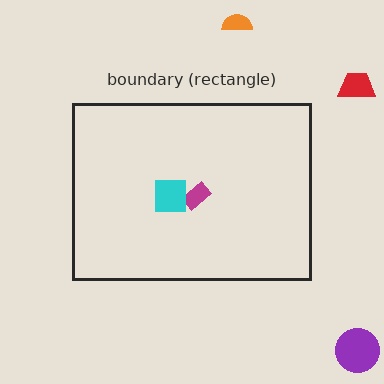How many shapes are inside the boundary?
2 inside, 3 outside.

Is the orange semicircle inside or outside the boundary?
Outside.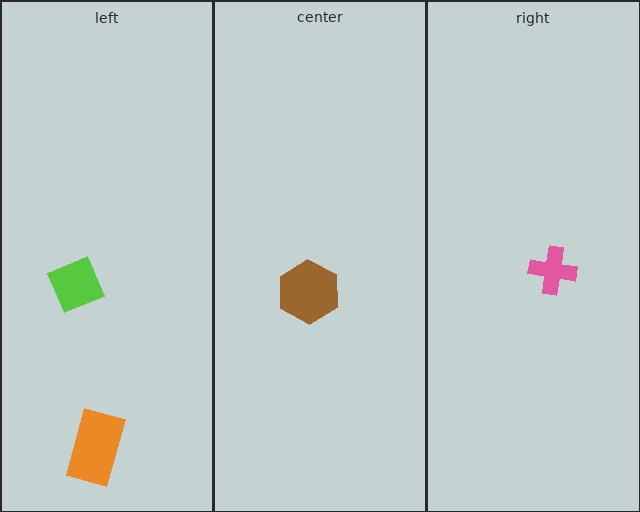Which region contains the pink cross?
The right region.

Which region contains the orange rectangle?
The left region.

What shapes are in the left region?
The orange rectangle, the lime square.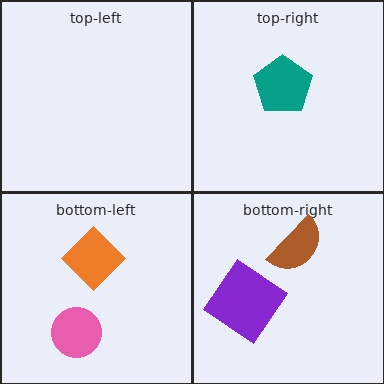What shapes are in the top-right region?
The teal pentagon.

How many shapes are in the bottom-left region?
2.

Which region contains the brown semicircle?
The bottom-right region.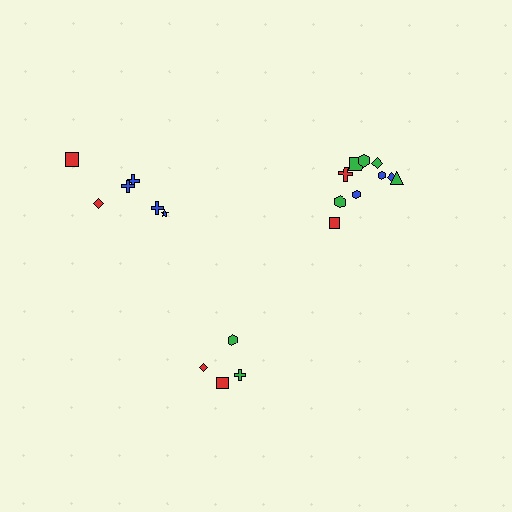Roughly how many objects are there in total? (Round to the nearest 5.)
Roughly 20 objects in total.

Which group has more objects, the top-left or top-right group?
The top-right group.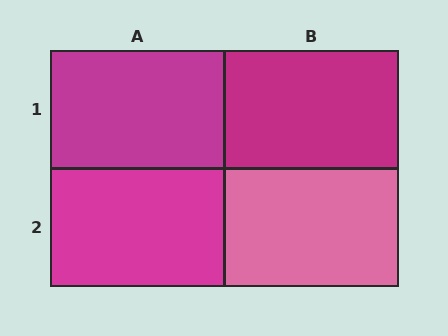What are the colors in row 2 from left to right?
Magenta, pink.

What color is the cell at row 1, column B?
Magenta.